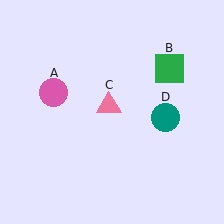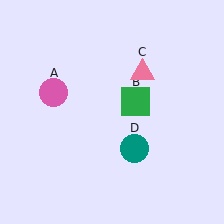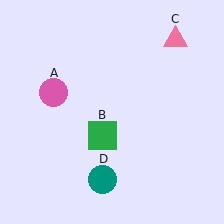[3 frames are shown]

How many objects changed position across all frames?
3 objects changed position: green square (object B), pink triangle (object C), teal circle (object D).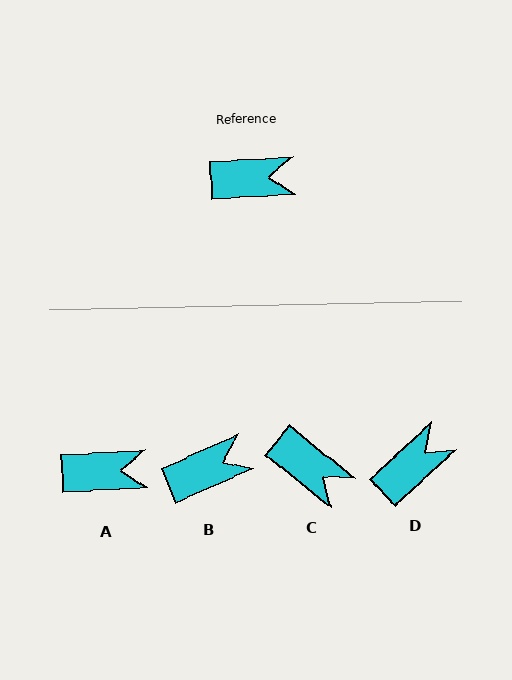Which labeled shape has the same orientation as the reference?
A.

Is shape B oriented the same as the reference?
No, it is off by about 21 degrees.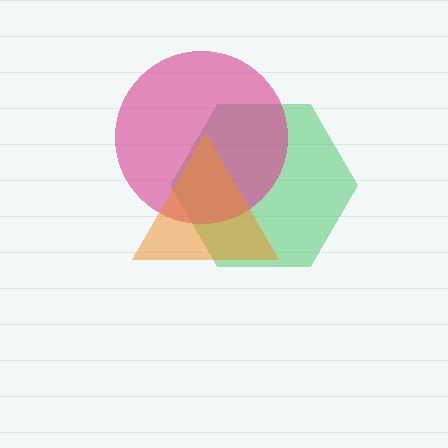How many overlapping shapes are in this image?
There are 3 overlapping shapes in the image.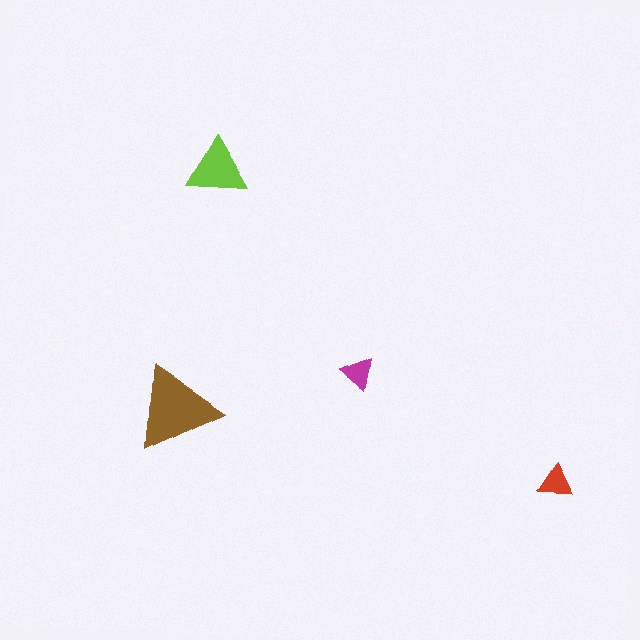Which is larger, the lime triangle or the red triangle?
The lime one.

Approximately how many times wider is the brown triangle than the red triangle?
About 2.5 times wider.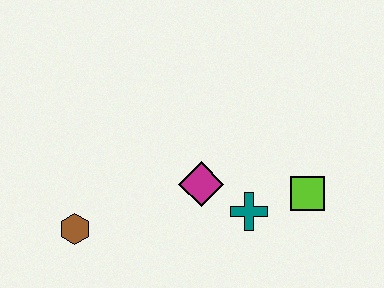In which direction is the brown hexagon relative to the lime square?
The brown hexagon is to the left of the lime square.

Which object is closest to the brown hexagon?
The magenta diamond is closest to the brown hexagon.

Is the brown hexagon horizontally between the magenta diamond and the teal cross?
No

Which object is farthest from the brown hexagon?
The lime square is farthest from the brown hexagon.